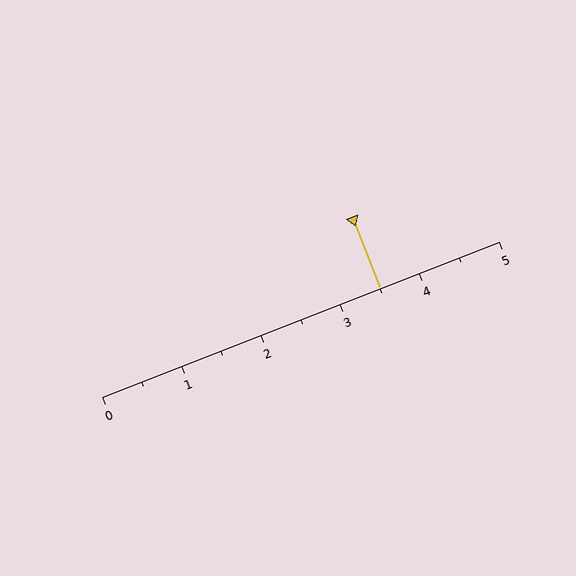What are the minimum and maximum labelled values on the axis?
The axis runs from 0 to 5.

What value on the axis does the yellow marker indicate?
The marker indicates approximately 3.5.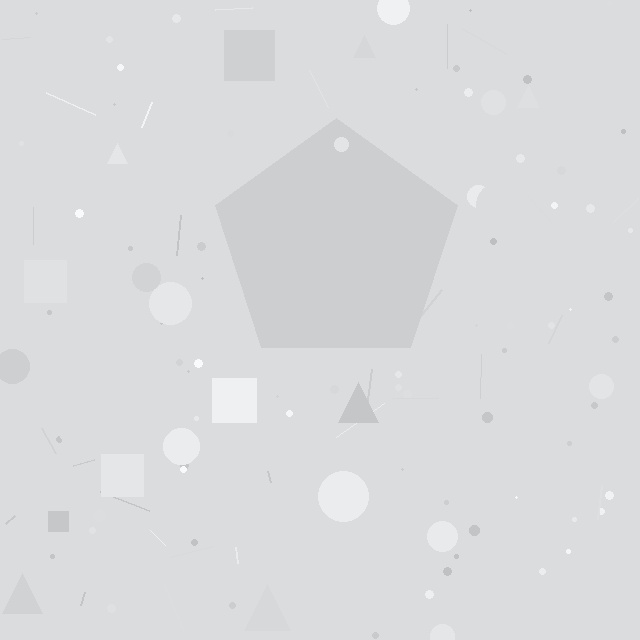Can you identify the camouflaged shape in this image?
The camouflaged shape is a pentagon.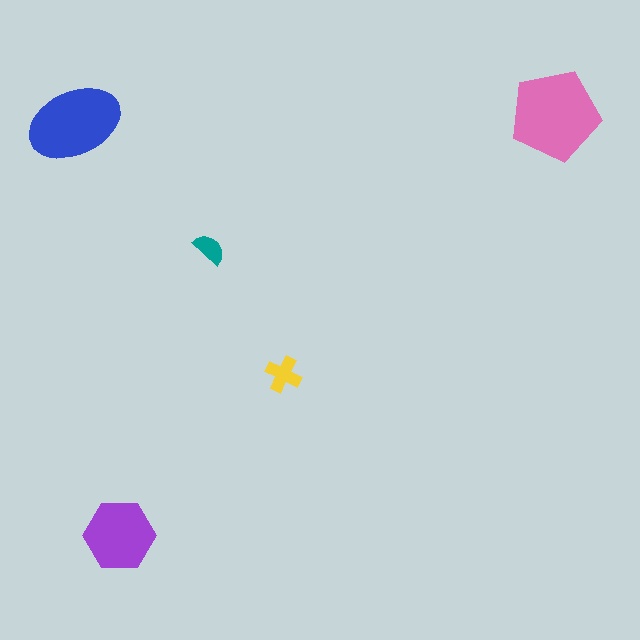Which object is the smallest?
The teal semicircle.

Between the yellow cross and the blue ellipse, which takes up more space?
The blue ellipse.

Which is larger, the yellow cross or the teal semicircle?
The yellow cross.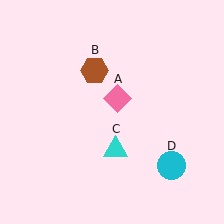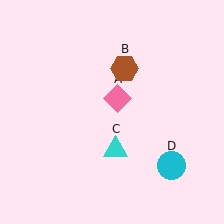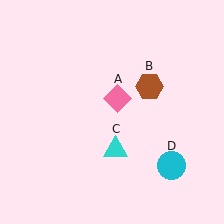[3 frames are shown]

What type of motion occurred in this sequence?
The brown hexagon (object B) rotated clockwise around the center of the scene.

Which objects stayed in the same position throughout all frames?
Pink diamond (object A) and cyan triangle (object C) and cyan circle (object D) remained stationary.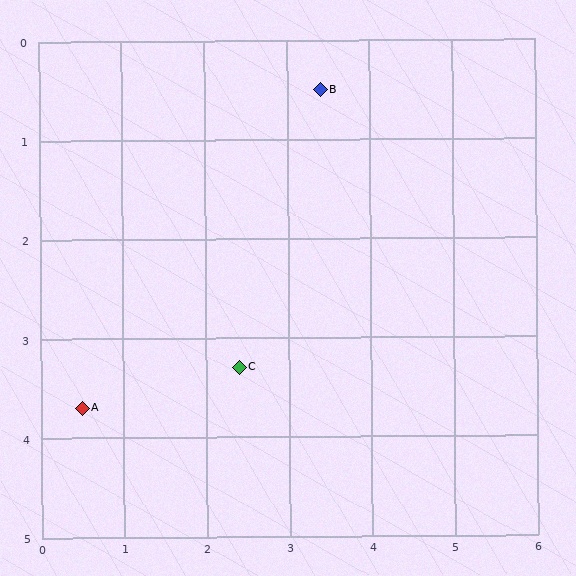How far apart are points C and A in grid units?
Points C and A are about 1.9 grid units apart.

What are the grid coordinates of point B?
Point B is at approximately (3.4, 0.5).